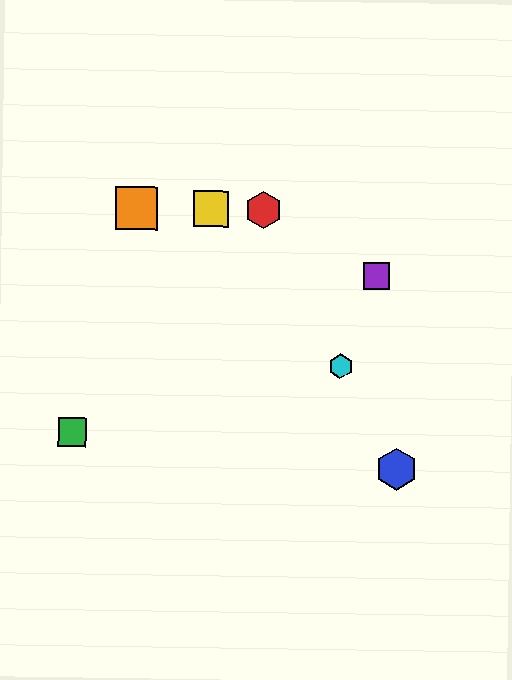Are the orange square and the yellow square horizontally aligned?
Yes, both are at y≈208.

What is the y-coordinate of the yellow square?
The yellow square is at y≈209.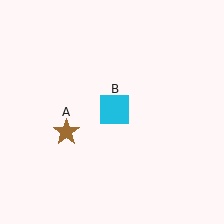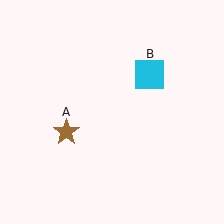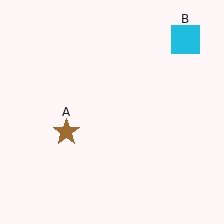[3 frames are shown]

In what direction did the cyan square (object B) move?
The cyan square (object B) moved up and to the right.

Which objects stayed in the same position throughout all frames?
Brown star (object A) remained stationary.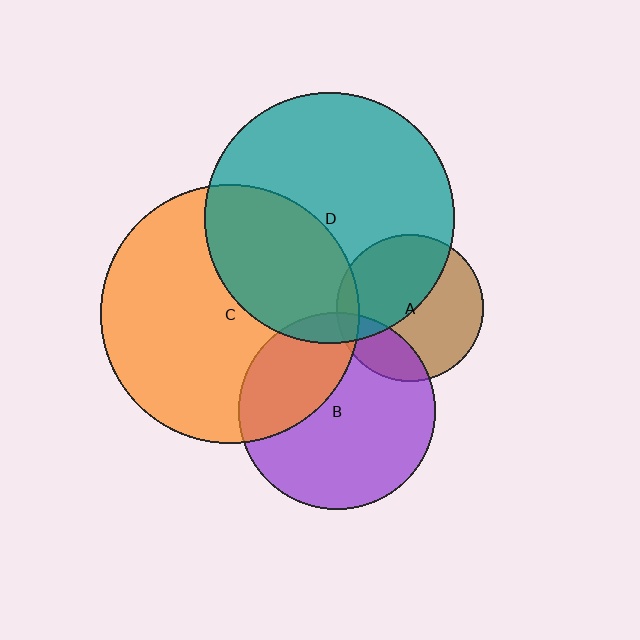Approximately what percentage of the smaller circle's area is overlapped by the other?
Approximately 35%.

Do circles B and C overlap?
Yes.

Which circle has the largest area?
Circle C (orange).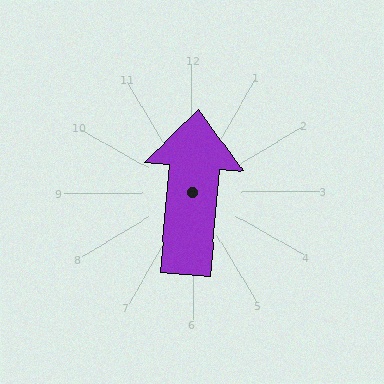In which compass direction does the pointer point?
North.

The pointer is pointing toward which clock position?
Roughly 12 o'clock.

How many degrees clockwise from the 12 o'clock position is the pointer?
Approximately 5 degrees.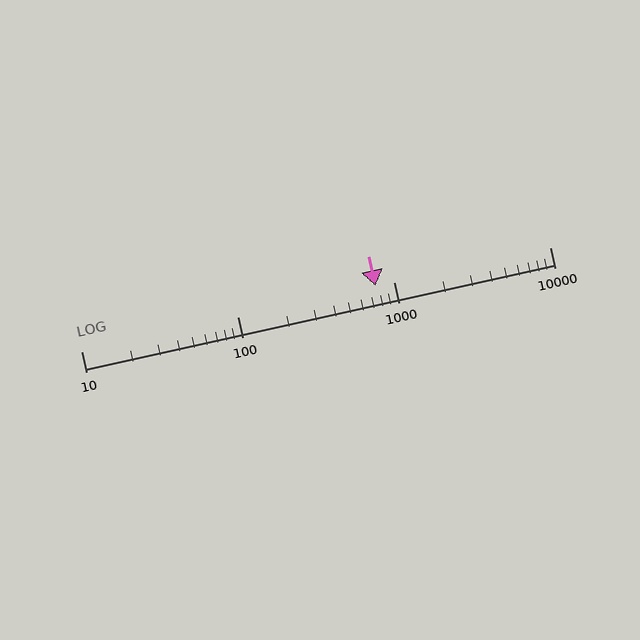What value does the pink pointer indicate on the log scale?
The pointer indicates approximately 770.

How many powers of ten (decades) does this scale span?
The scale spans 3 decades, from 10 to 10000.